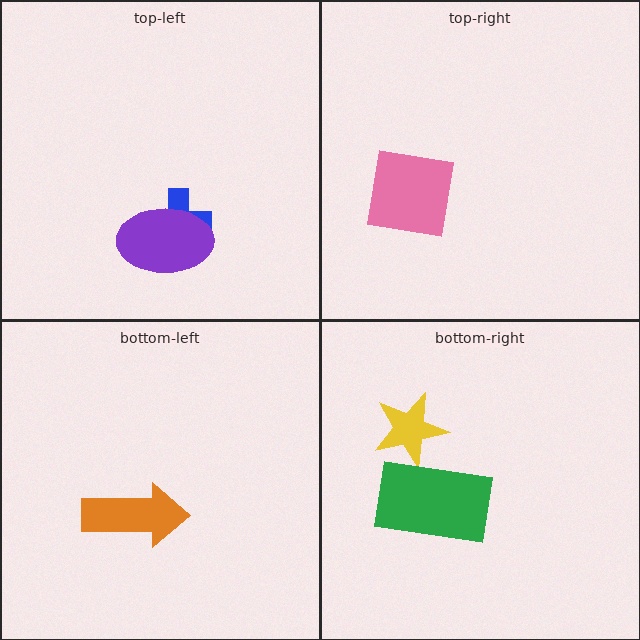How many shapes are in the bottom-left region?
1.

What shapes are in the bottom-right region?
The yellow star, the green rectangle.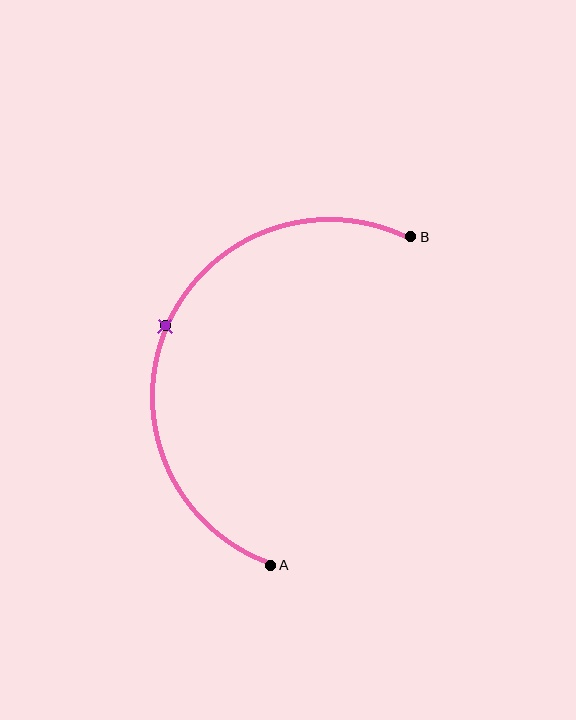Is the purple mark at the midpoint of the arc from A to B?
Yes. The purple mark lies on the arc at equal arc-length from both A and B — it is the arc midpoint.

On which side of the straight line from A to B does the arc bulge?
The arc bulges to the left of the straight line connecting A and B.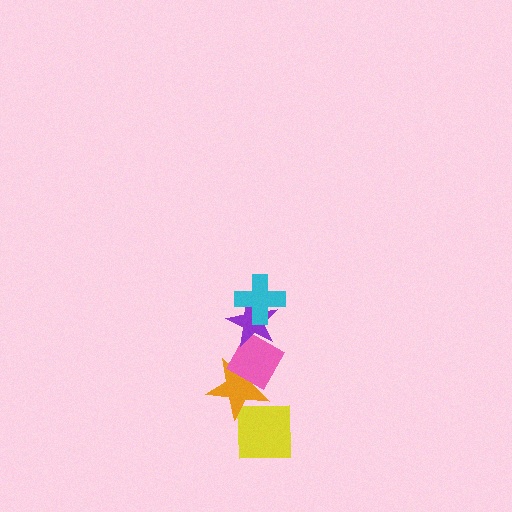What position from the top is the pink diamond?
The pink diamond is 3rd from the top.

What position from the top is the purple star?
The purple star is 2nd from the top.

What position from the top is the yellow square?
The yellow square is 5th from the top.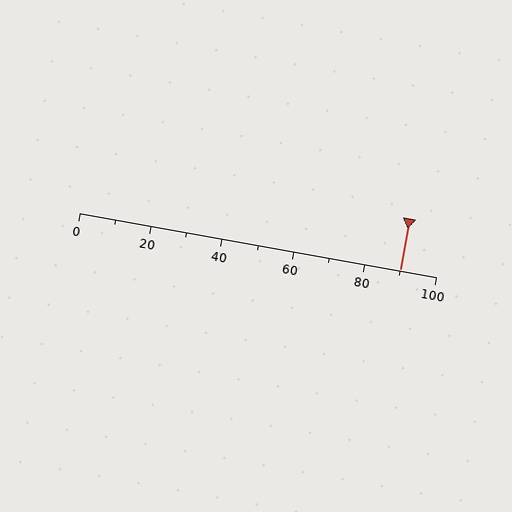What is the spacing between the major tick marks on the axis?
The major ticks are spaced 20 apart.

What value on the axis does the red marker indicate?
The marker indicates approximately 90.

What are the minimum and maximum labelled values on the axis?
The axis runs from 0 to 100.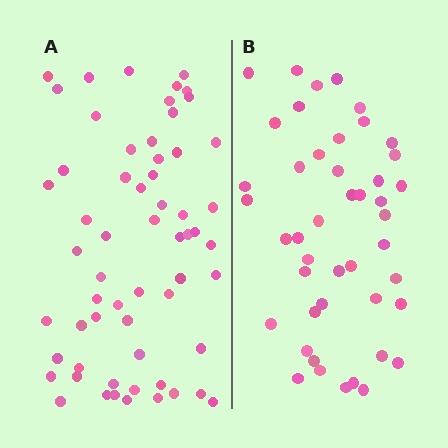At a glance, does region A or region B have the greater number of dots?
Region A (the left region) has more dots.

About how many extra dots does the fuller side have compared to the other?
Region A has approximately 15 more dots than region B.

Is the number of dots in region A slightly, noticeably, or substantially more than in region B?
Region A has noticeably more, but not dramatically so. The ratio is roughly 1.3 to 1.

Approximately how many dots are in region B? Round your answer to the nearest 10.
About 40 dots. (The exact count is 45, which rounds to 40.)